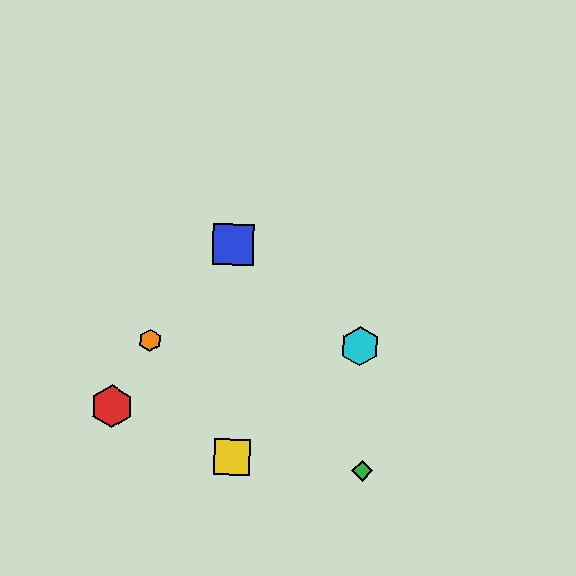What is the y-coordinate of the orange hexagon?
The orange hexagon is at y≈340.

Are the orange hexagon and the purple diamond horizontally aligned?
Yes, both are at y≈340.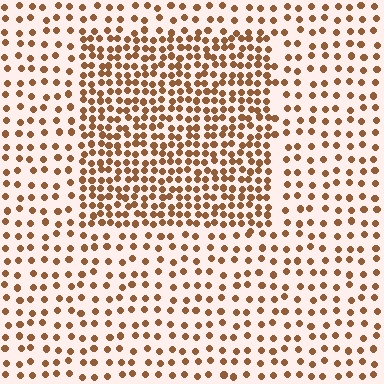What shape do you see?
I see a rectangle.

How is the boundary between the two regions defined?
The boundary is defined by a change in element density (approximately 2.1x ratio). All elements are the same color, size, and shape.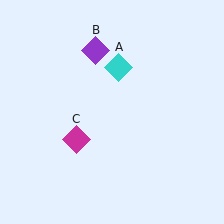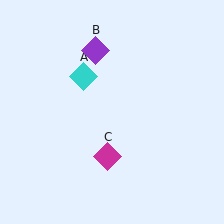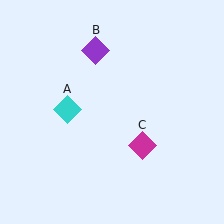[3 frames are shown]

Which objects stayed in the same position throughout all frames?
Purple diamond (object B) remained stationary.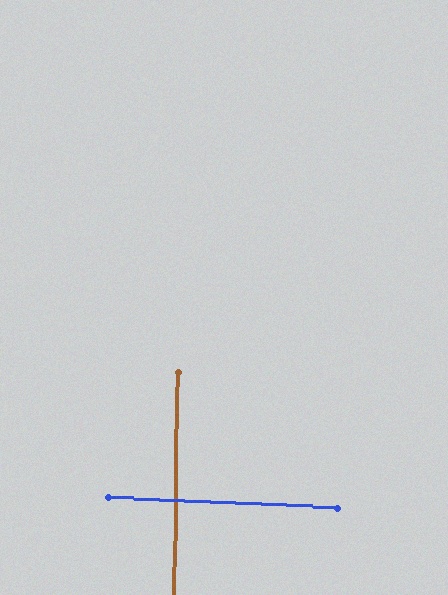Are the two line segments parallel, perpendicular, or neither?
Perpendicular — they meet at approximately 88°.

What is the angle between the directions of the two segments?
Approximately 88 degrees.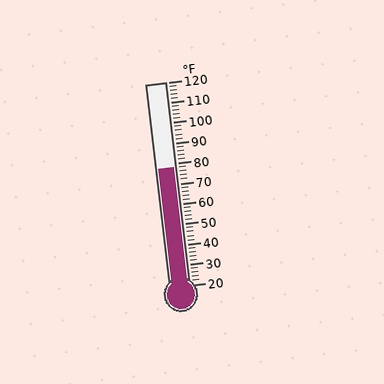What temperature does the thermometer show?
The thermometer shows approximately 78°F.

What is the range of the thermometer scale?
The thermometer scale ranges from 20°F to 120°F.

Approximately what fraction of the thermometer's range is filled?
The thermometer is filled to approximately 60% of its range.